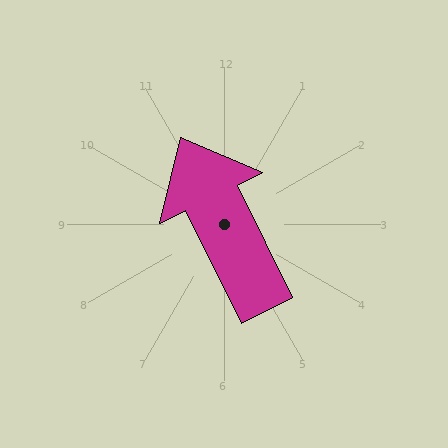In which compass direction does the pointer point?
Northwest.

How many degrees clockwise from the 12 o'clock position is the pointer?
Approximately 334 degrees.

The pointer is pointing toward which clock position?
Roughly 11 o'clock.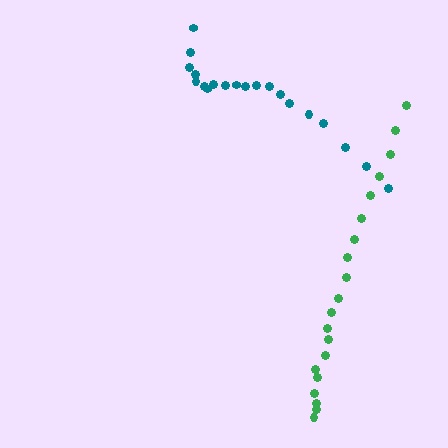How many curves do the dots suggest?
There are 2 distinct paths.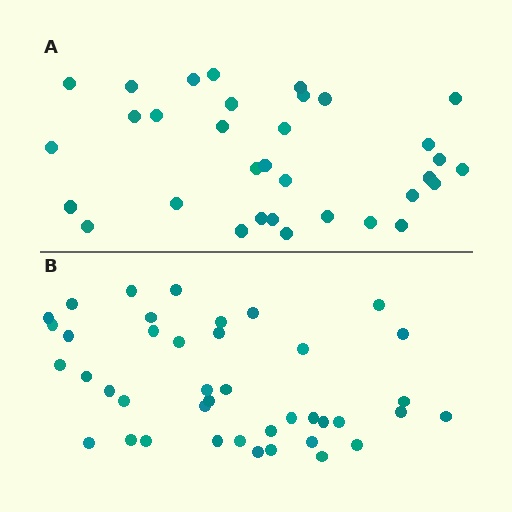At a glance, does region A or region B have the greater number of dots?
Region B (the bottom region) has more dots.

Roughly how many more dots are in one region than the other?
Region B has roughly 8 or so more dots than region A.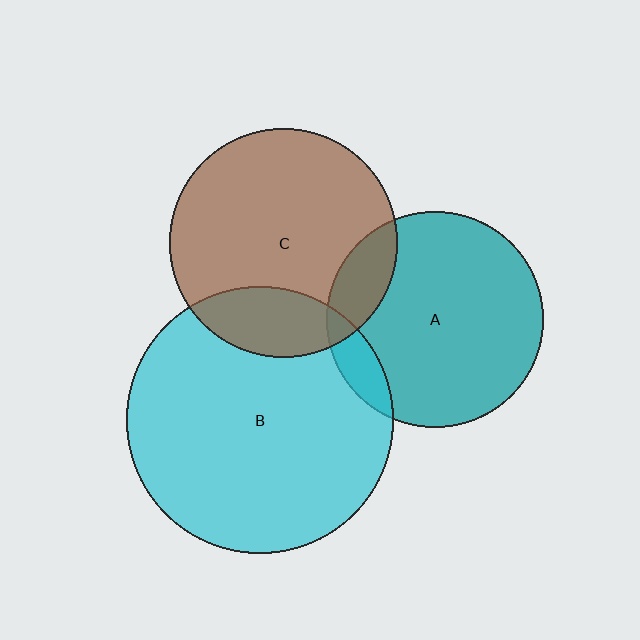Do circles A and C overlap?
Yes.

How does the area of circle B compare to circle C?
Approximately 1.4 times.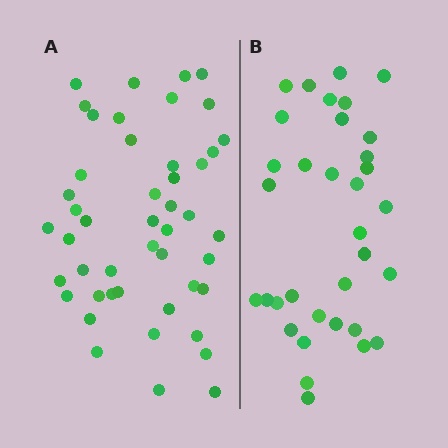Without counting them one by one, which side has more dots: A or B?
Region A (the left region) has more dots.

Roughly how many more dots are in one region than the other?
Region A has approximately 15 more dots than region B.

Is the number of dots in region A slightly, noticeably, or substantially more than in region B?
Region A has noticeably more, but not dramatically so. The ratio is roughly 1.4 to 1.